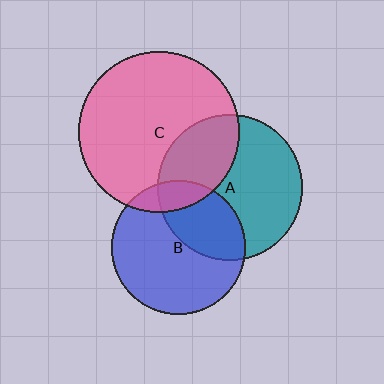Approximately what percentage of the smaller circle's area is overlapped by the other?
Approximately 35%.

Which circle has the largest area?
Circle C (pink).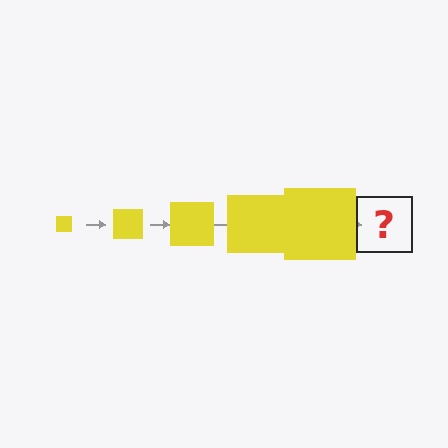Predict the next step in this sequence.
The next step is a yellow square, larger than the previous one.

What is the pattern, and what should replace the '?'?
The pattern is that the square gets progressively larger each step. The '?' should be a yellow square, larger than the previous one.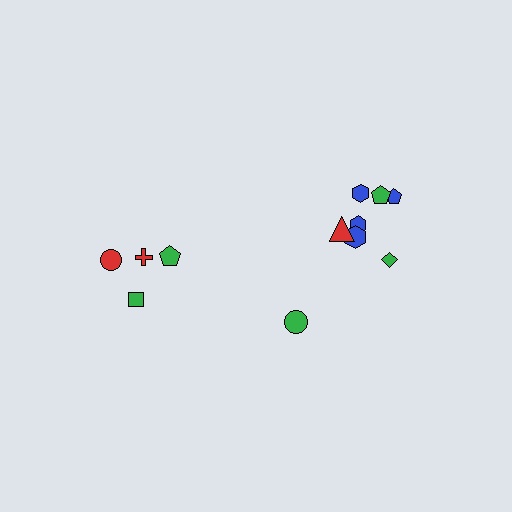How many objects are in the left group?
There are 4 objects.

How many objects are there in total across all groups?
There are 12 objects.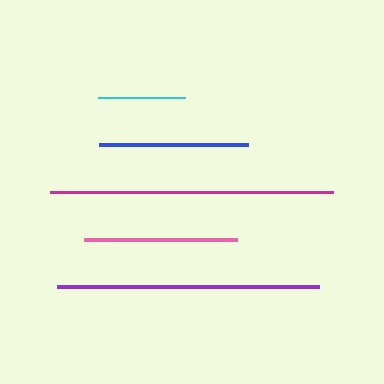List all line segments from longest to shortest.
From longest to shortest: magenta, purple, pink, blue, cyan.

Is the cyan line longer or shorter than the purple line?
The purple line is longer than the cyan line.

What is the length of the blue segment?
The blue segment is approximately 149 pixels long.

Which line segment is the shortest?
The cyan line is the shortest at approximately 87 pixels.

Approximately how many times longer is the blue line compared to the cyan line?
The blue line is approximately 1.7 times the length of the cyan line.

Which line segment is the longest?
The magenta line is the longest at approximately 283 pixels.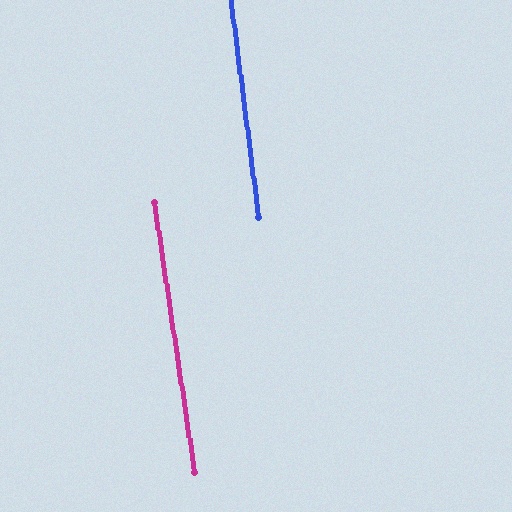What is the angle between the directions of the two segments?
Approximately 1 degree.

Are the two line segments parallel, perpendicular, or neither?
Parallel — their directions differ by only 1.3°.